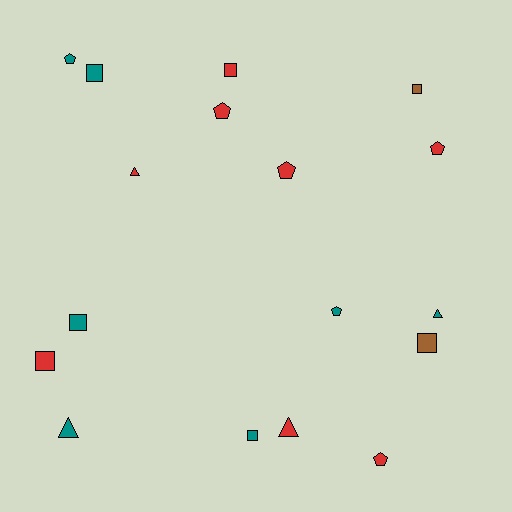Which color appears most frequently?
Red, with 8 objects.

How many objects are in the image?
There are 17 objects.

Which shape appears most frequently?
Square, with 7 objects.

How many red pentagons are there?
There are 4 red pentagons.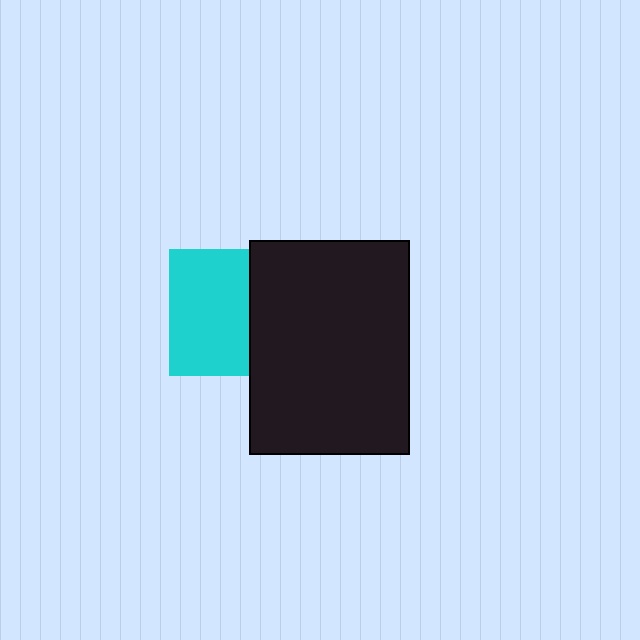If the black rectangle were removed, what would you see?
You would see the complete cyan square.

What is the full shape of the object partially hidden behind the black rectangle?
The partially hidden object is a cyan square.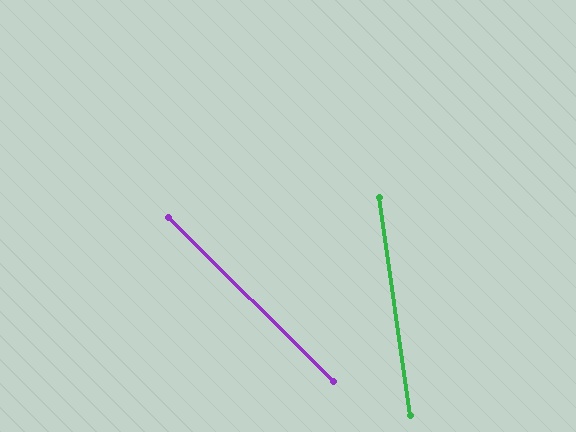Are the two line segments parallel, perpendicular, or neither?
Neither parallel nor perpendicular — they differ by about 37°.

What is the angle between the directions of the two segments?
Approximately 37 degrees.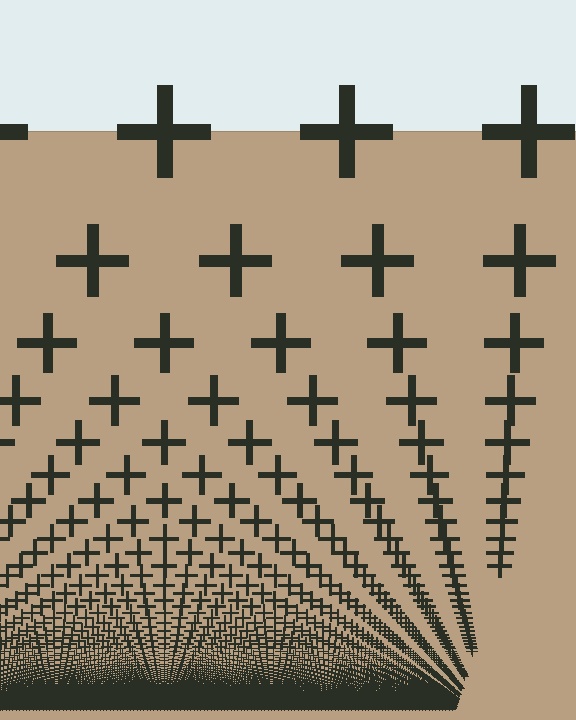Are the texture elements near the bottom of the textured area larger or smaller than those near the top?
Smaller. The gradient is inverted — elements near the bottom are smaller and denser.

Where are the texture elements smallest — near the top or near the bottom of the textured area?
Near the bottom.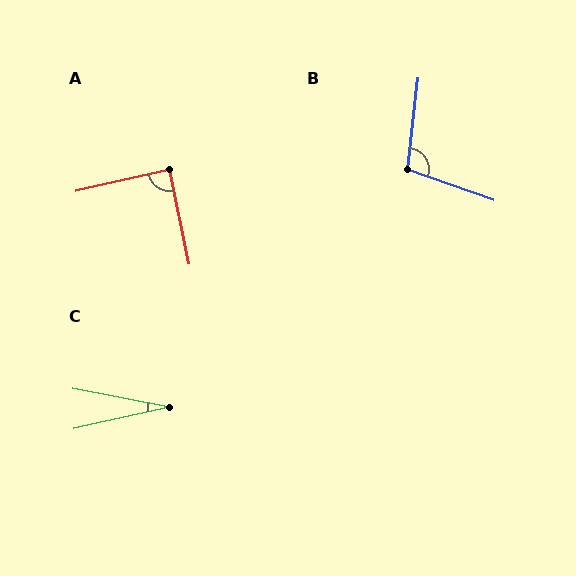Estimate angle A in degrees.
Approximately 89 degrees.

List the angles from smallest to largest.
C (24°), A (89°), B (103°).